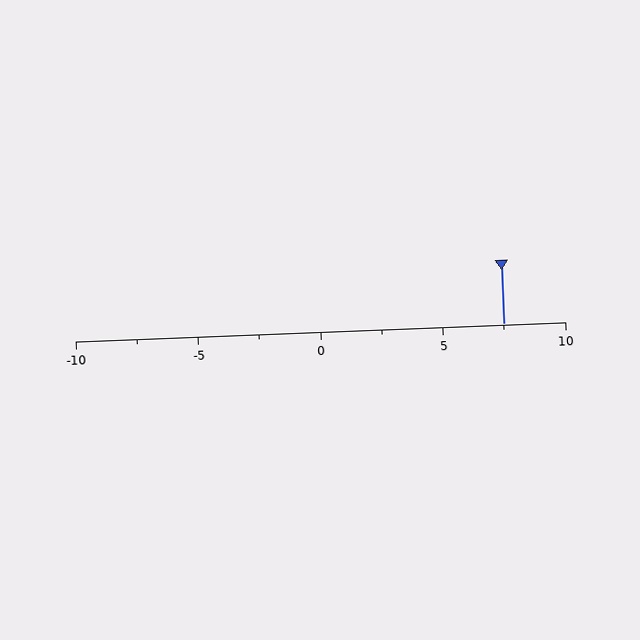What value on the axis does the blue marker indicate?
The marker indicates approximately 7.5.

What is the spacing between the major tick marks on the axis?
The major ticks are spaced 5 apart.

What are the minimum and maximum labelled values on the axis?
The axis runs from -10 to 10.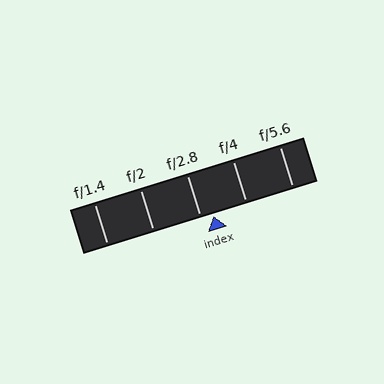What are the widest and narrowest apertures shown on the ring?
The widest aperture shown is f/1.4 and the narrowest is f/5.6.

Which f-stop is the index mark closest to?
The index mark is closest to f/2.8.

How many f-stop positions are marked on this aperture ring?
There are 5 f-stop positions marked.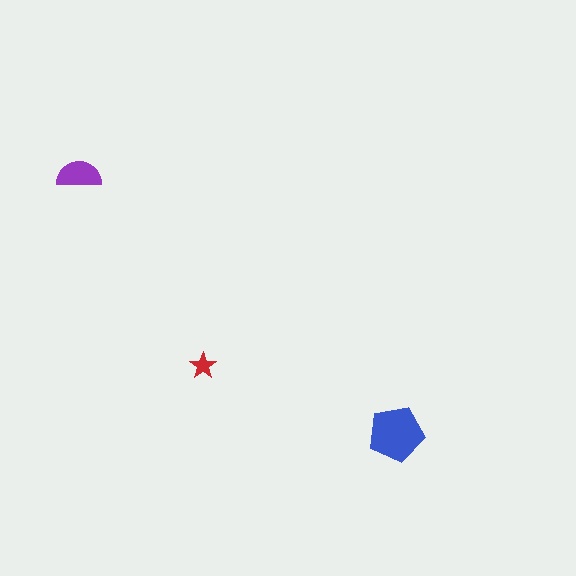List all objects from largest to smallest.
The blue pentagon, the purple semicircle, the red star.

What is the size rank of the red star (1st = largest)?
3rd.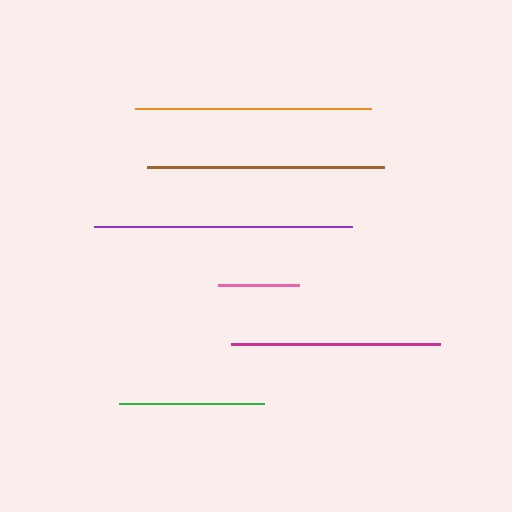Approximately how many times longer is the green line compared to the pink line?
The green line is approximately 1.8 times the length of the pink line.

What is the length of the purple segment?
The purple segment is approximately 258 pixels long.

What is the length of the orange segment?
The orange segment is approximately 236 pixels long.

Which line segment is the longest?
The purple line is the longest at approximately 258 pixels.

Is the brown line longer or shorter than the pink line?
The brown line is longer than the pink line.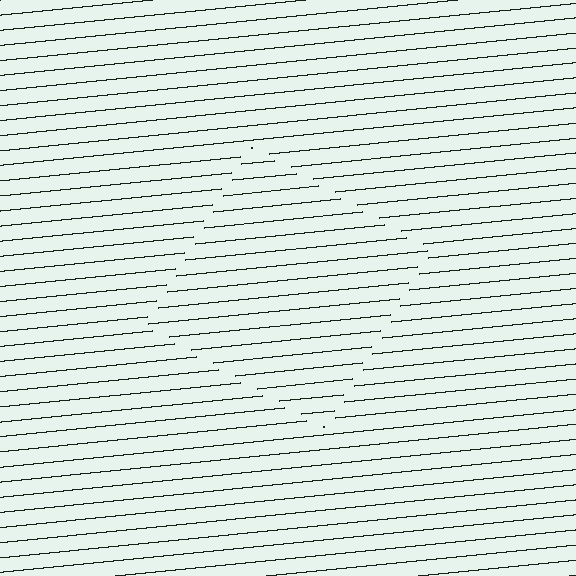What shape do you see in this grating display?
An illusory square. The interior of the shape contains the same grating, shifted by half a period — the contour is defined by the phase discontinuity where line-ends from the inner and outer gratings abut.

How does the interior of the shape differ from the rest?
The interior of the shape contains the same grating, shifted by half a period — the contour is defined by the phase discontinuity where line-ends from the inner and outer gratings abut.